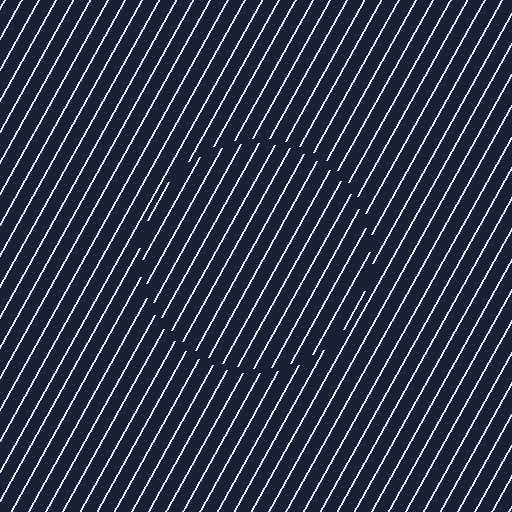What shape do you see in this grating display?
An illusory circle. The interior of the shape contains the same grating, shifted by half a period — the contour is defined by the phase discontinuity where line-ends from the inner and outer gratings abut.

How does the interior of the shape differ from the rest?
The interior of the shape contains the same grating, shifted by half a period — the contour is defined by the phase discontinuity where line-ends from the inner and outer gratings abut.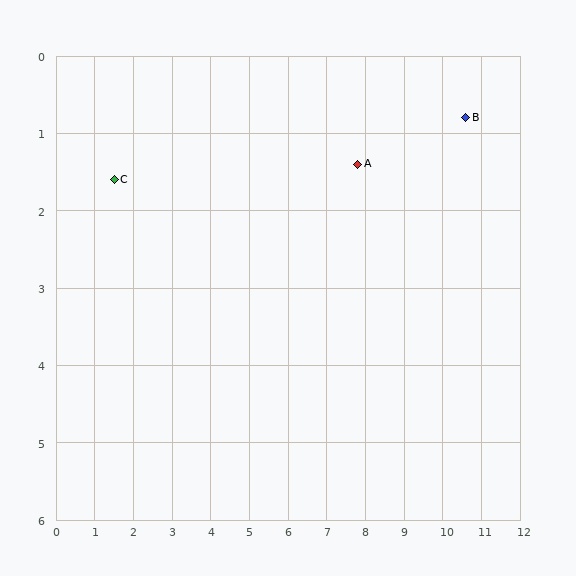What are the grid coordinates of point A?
Point A is at approximately (7.8, 1.4).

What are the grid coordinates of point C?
Point C is at approximately (1.5, 1.6).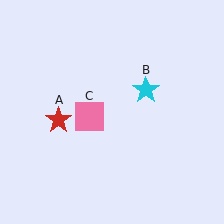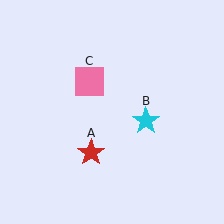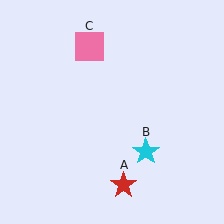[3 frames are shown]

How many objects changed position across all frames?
3 objects changed position: red star (object A), cyan star (object B), pink square (object C).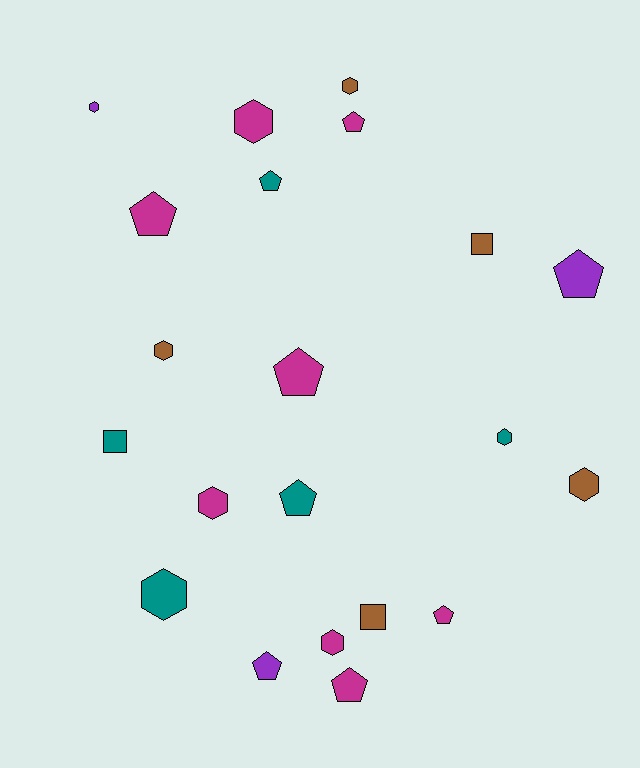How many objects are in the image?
There are 21 objects.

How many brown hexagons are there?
There are 3 brown hexagons.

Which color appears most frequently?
Magenta, with 8 objects.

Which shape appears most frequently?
Pentagon, with 9 objects.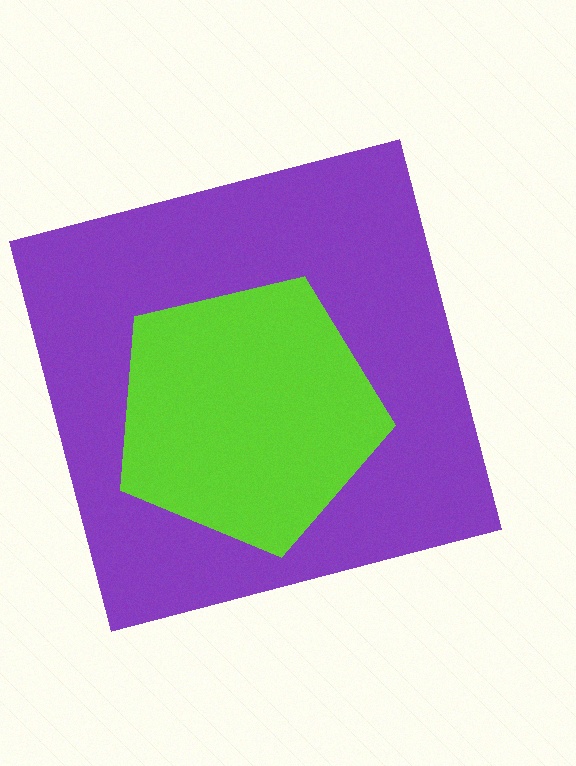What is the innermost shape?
The lime pentagon.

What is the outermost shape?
The purple square.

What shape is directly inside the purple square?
The lime pentagon.